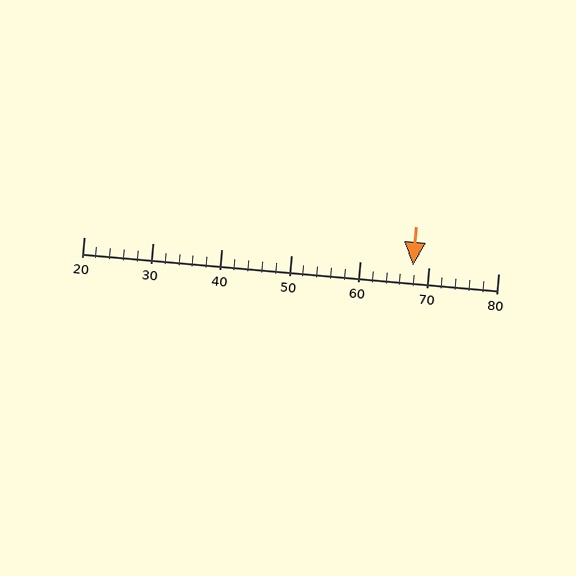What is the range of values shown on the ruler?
The ruler shows values from 20 to 80.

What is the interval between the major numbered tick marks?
The major tick marks are spaced 10 units apart.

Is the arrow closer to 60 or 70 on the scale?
The arrow is closer to 70.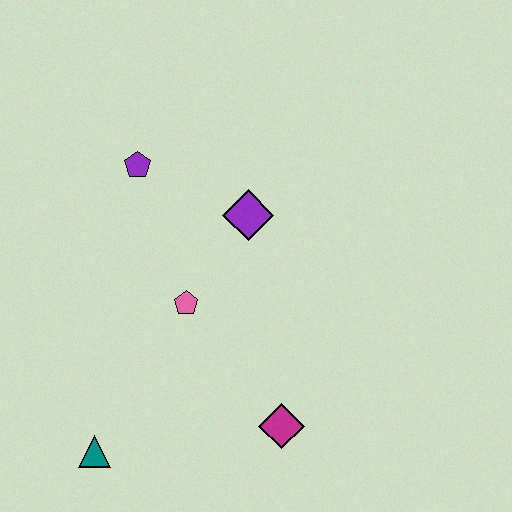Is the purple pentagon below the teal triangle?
No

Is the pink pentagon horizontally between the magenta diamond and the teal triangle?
Yes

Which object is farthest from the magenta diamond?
The purple pentagon is farthest from the magenta diamond.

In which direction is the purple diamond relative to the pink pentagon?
The purple diamond is above the pink pentagon.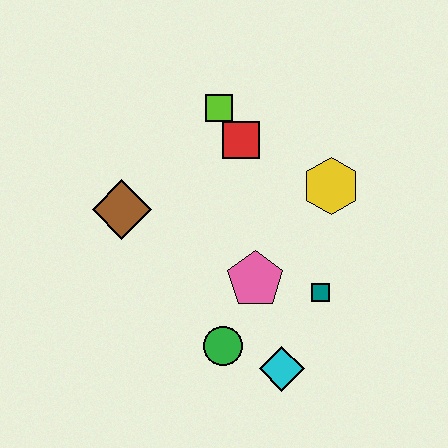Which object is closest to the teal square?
The pink pentagon is closest to the teal square.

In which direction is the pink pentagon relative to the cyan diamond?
The pink pentagon is above the cyan diamond.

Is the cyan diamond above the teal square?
No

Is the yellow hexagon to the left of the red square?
No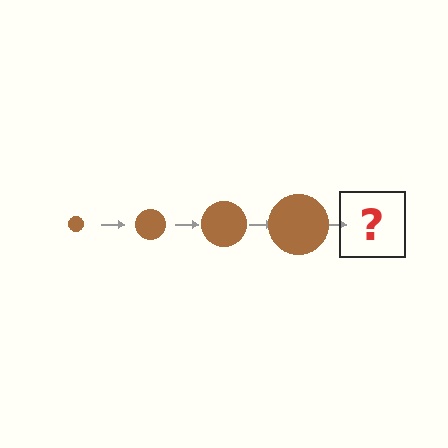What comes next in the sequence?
The next element should be a brown circle, larger than the previous one.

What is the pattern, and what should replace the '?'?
The pattern is that the circle gets progressively larger each step. The '?' should be a brown circle, larger than the previous one.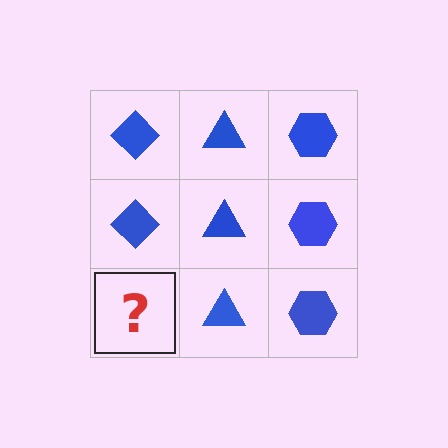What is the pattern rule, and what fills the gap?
The rule is that each column has a consistent shape. The gap should be filled with a blue diamond.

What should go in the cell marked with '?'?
The missing cell should contain a blue diamond.